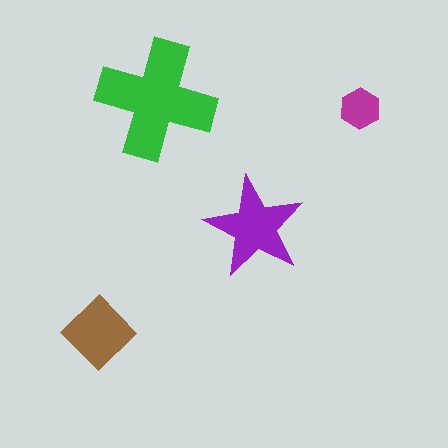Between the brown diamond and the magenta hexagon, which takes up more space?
The brown diamond.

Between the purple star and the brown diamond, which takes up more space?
The purple star.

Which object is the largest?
The green cross.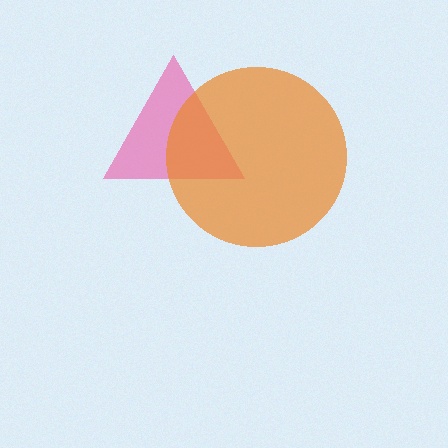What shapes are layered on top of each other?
The layered shapes are: a pink triangle, an orange circle.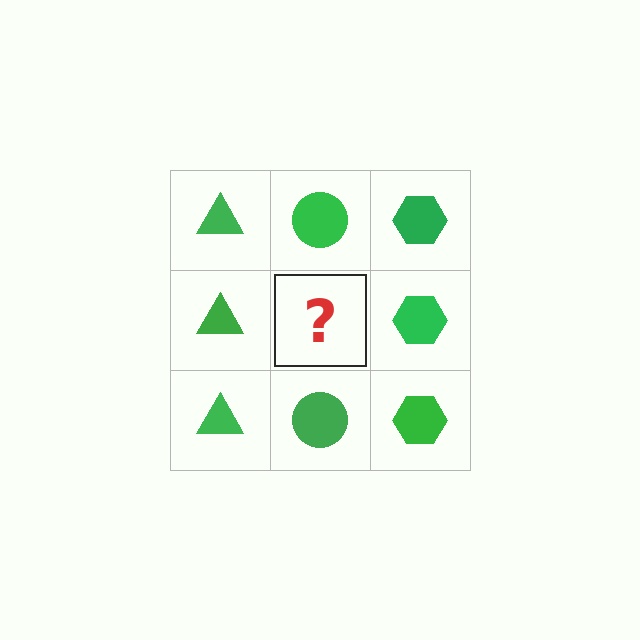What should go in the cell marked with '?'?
The missing cell should contain a green circle.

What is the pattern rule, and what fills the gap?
The rule is that each column has a consistent shape. The gap should be filled with a green circle.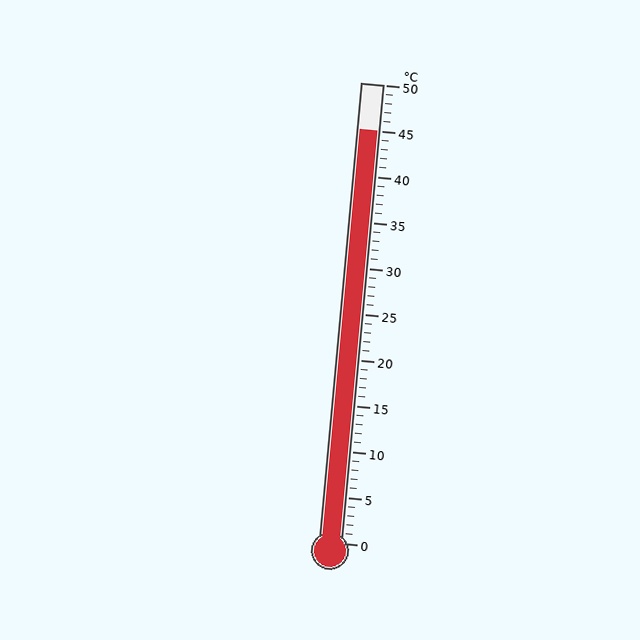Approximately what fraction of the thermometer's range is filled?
The thermometer is filled to approximately 90% of its range.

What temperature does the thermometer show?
The thermometer shows approximately 45°C.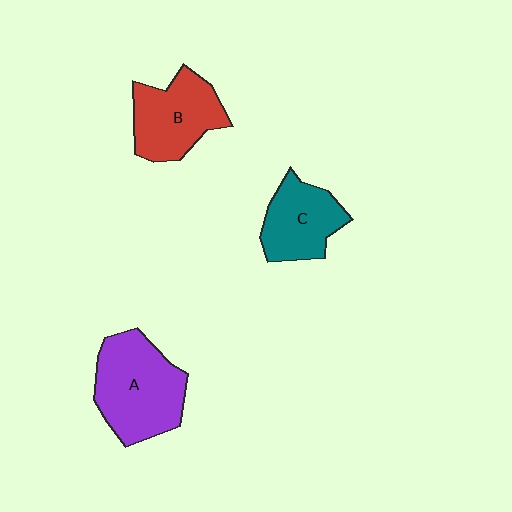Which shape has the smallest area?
Shape C (teal).